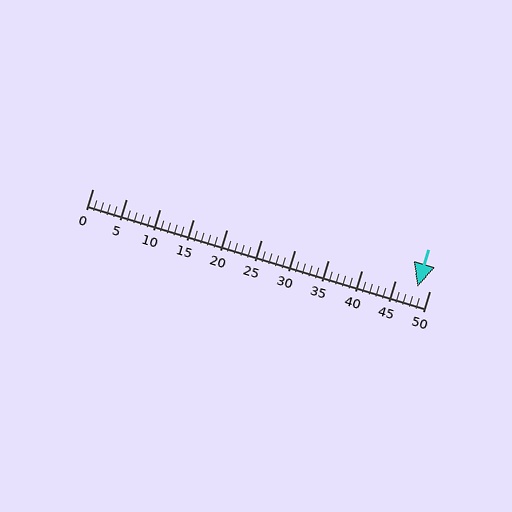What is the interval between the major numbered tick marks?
The major tick marks are spaced 5 units apart.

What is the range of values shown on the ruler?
The ruler shows values from 0 to 50.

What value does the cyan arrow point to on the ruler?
The cyan arrow points to approximately 48.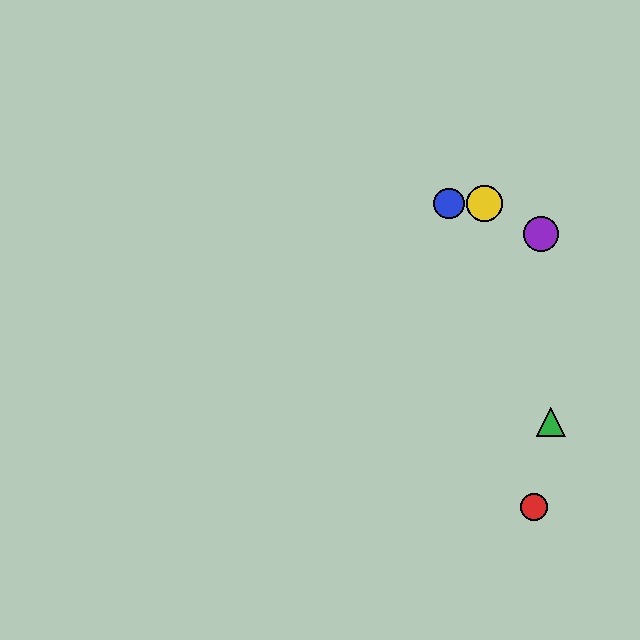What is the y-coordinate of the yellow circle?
The yellow circle is at y≈203.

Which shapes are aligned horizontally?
The blue circle, the yellow circle are aligned horizontally.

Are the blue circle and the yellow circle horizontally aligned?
Yes, both are at y≈203.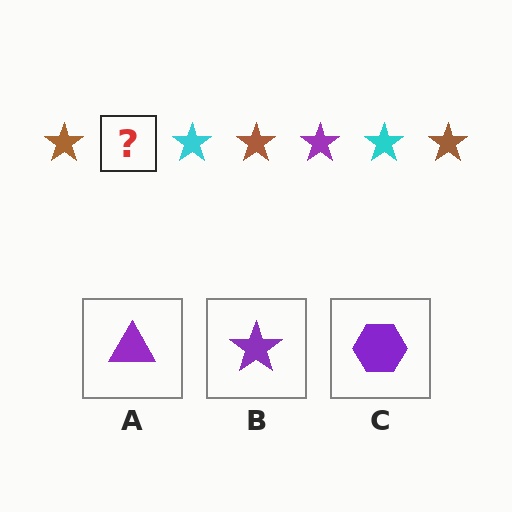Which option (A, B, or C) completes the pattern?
B.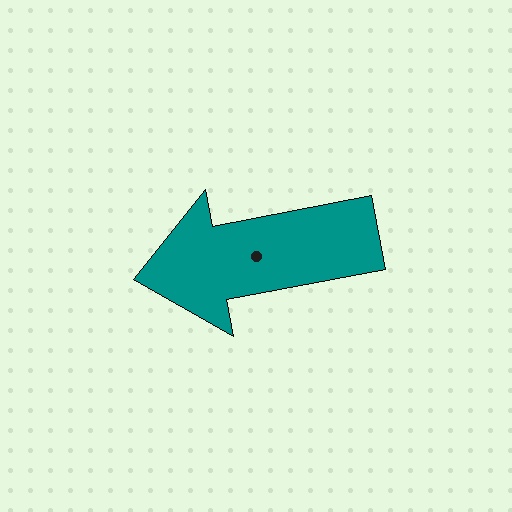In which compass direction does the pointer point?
West.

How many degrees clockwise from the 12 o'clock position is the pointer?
Approximately 259 degrees.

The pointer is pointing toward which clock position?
Roughly 9 o'clock.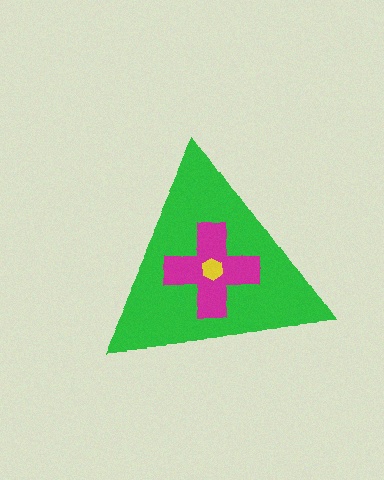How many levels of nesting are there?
3.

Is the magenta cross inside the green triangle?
Yes.